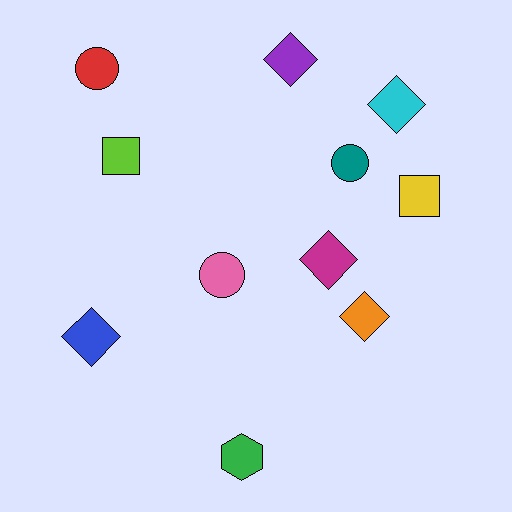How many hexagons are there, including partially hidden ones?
There is 1 hexagon.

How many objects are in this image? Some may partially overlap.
There are 11 objects.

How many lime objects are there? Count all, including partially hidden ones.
There is 1 lime object.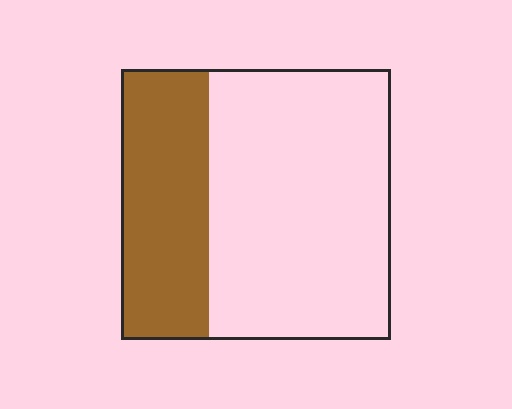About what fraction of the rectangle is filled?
About one third (1/3).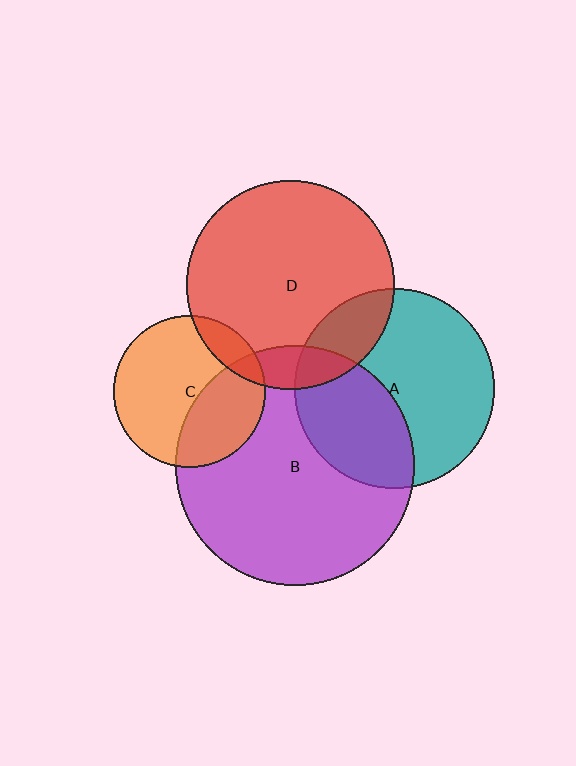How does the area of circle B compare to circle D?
Approximately 1.3 times.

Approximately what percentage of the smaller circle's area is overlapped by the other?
Approximately 20%.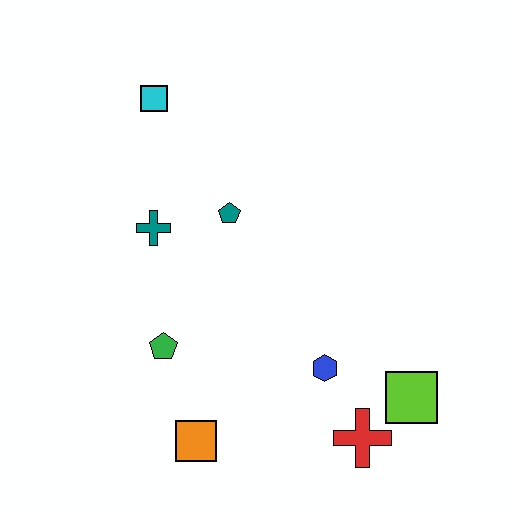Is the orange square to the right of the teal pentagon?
No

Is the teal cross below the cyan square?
Yes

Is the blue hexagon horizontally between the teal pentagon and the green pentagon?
No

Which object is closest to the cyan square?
The teal cross is closest to the cyan square.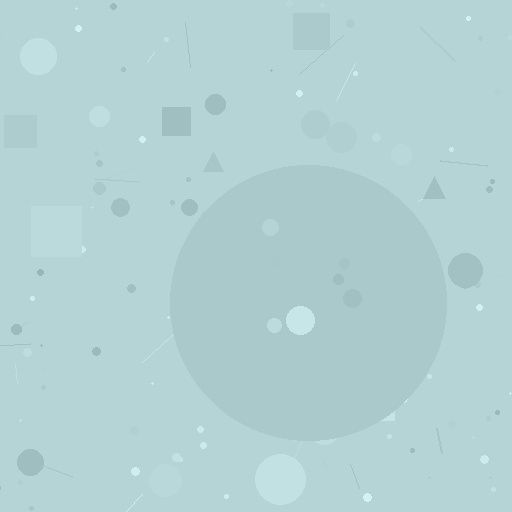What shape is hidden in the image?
A circle is hidden in the image.